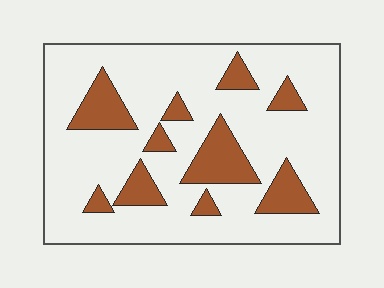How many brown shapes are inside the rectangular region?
10.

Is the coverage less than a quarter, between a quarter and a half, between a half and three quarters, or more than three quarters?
Less than a quarter.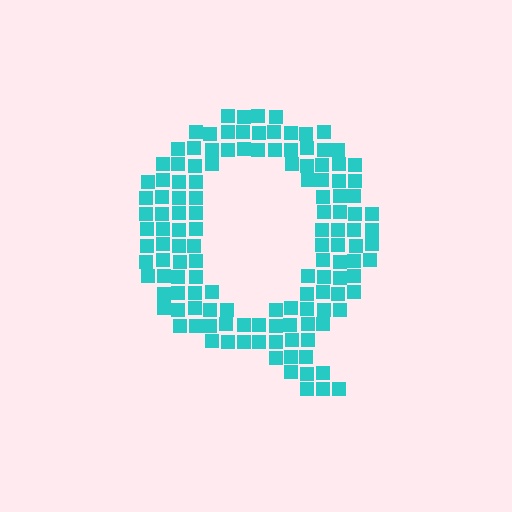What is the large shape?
The large shape is the letter Q.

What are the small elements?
The small elements are squares.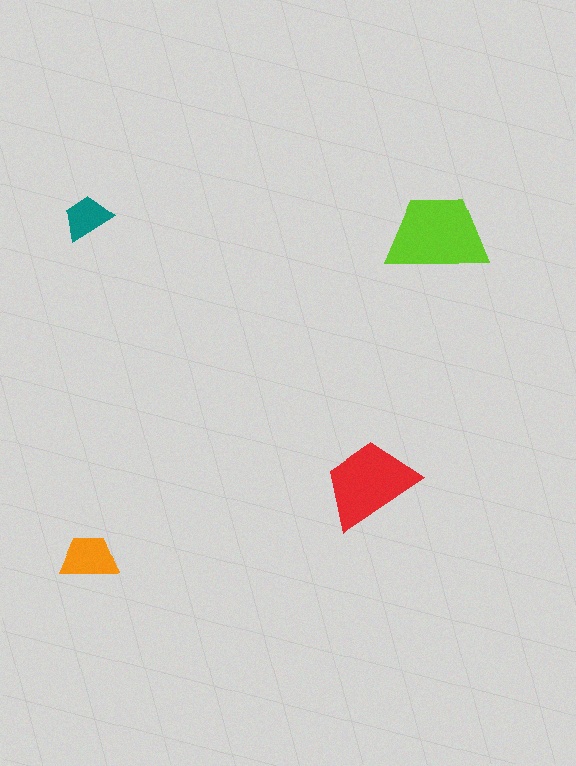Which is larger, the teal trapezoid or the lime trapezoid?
The lime one.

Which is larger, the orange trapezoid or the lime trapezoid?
The lime one.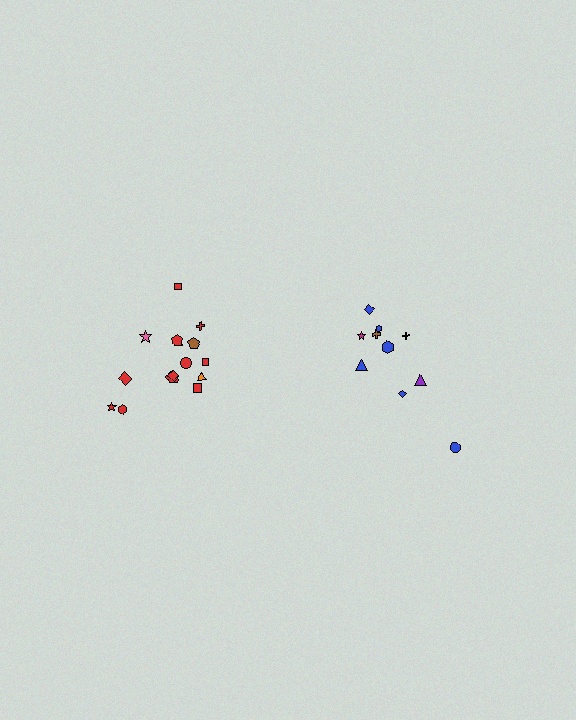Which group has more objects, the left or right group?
The left group.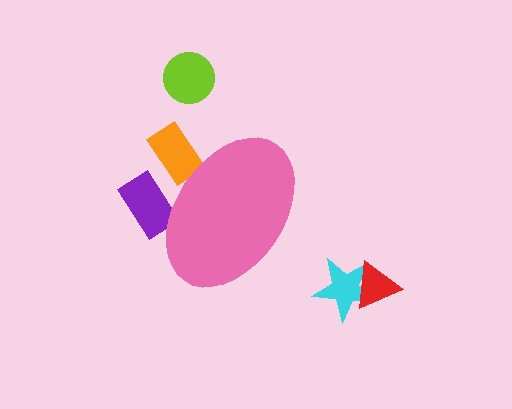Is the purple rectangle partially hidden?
Yes, the purple rectangle is partially hidden behind the pink ellipse.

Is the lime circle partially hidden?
No, the lime circle is fully visible.